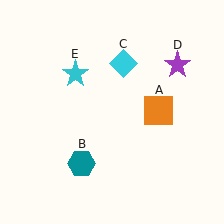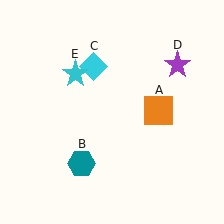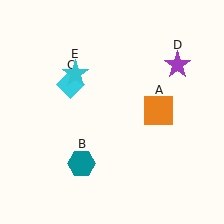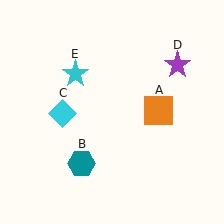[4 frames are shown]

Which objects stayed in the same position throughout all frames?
Orange square (object A) and teal hexagon (object B) and purple star (object D) and cyan star (object E) remained stationary.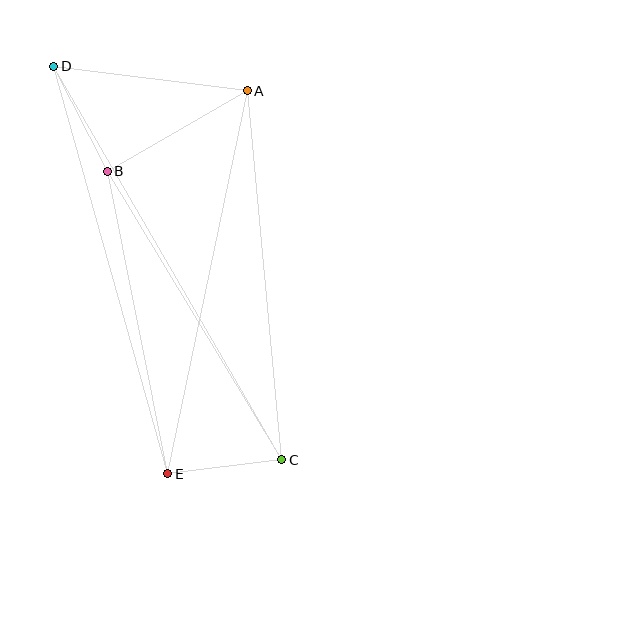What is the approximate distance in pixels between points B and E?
The distance between B and E is approximately 308 pixels.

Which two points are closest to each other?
Points C and E are closest to each other.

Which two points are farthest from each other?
Points C and D are farthest from each other.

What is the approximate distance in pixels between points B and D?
The distance between B and D is approximately 118 pixels.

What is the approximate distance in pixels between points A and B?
The distance between A and B is approximately 162 pixels.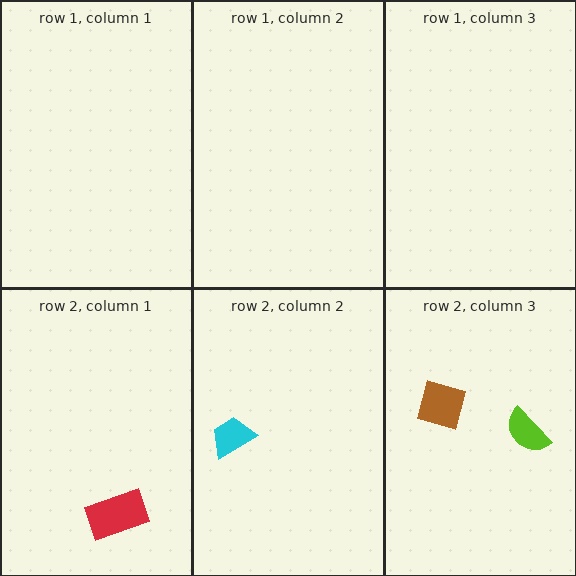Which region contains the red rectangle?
The row 2, column 1 region.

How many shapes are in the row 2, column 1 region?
1.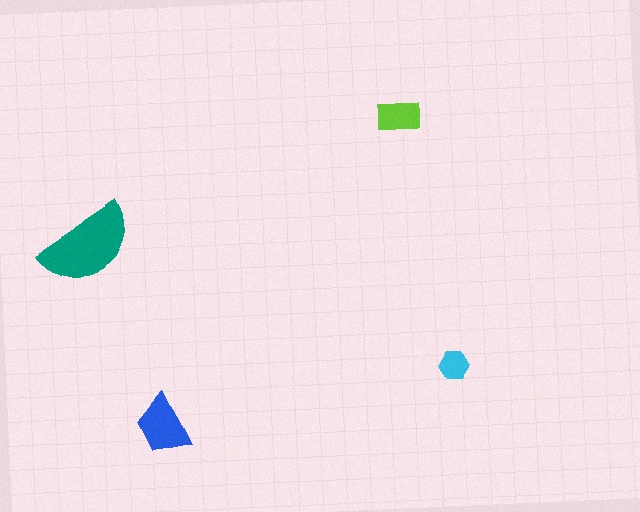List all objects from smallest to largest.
The cyan hexagon, the lime rectangle, the blue trapezoid, the teal semicircle.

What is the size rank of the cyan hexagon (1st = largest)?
4th.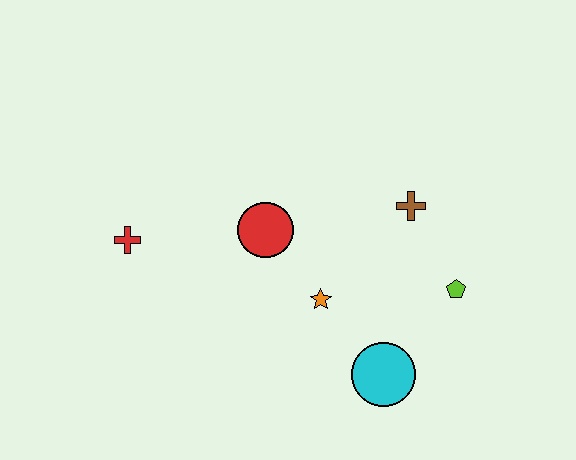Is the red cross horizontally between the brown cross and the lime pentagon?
No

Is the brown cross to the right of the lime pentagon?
No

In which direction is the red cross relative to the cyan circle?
The red cross is to the left of the cyan circle.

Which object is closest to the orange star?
The red circle is closest to the orange star.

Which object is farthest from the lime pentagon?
The red cross is farthest from the lime pentagon.